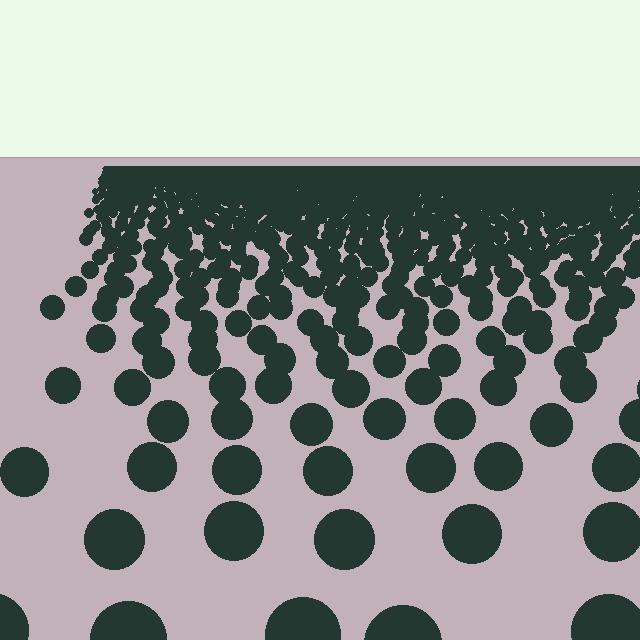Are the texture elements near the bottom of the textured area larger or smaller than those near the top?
Larger. Near the bottom, elements are closer to the viewer and appear at a bigger on-screen size.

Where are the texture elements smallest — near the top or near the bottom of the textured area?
Near the top.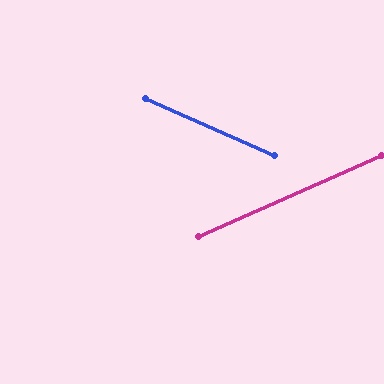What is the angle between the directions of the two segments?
Approximately 48 degrees.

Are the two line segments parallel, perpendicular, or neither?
Neither parallel nor perpendicular — they differ by about 48°.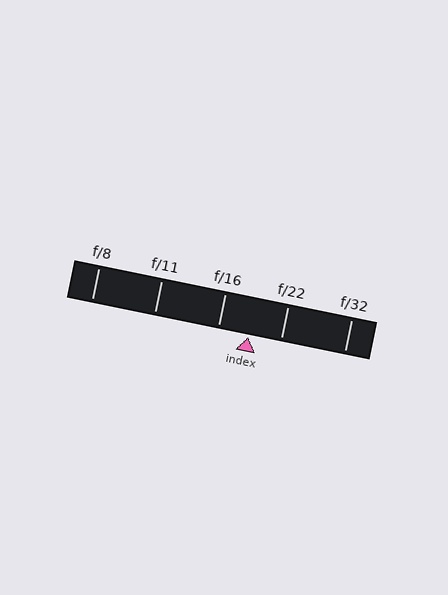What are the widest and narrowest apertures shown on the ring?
The widest aperture shown is f/8 and the narrowest is f/32.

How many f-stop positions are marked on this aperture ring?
There are 5 f-stop positions marked.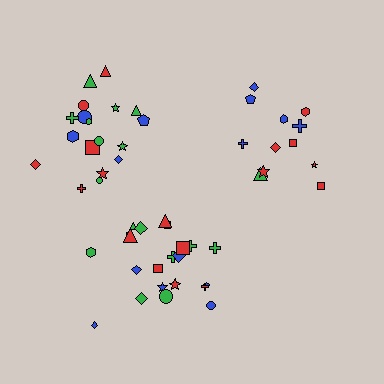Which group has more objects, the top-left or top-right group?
The top-left group.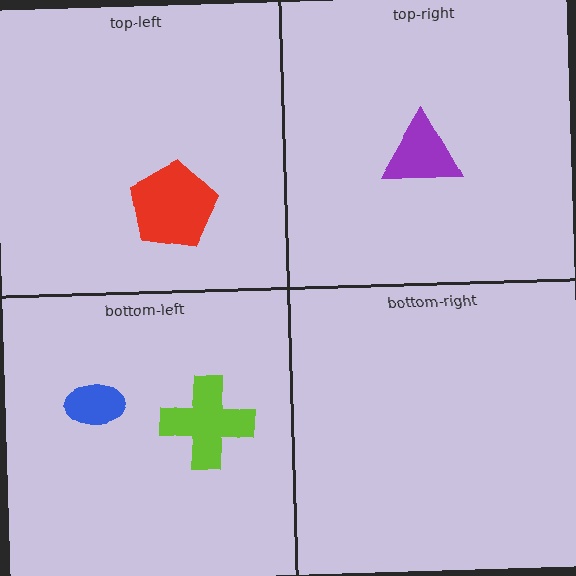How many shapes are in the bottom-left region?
2.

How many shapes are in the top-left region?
1.